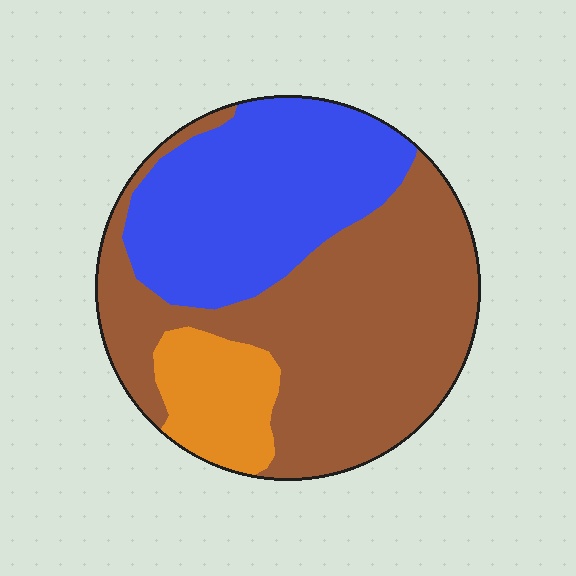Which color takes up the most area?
Brown, at roughly 55%.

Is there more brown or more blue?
Brown.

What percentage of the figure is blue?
Blue takes up between a third and a half of the figure.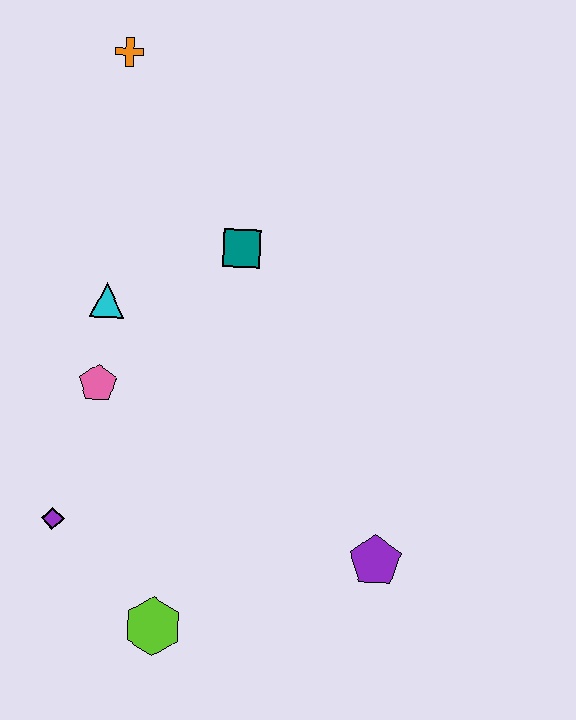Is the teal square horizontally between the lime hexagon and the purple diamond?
No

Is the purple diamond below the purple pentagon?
No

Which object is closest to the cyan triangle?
The pink pentagon is closest to the cyan triangle.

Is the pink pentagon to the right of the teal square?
No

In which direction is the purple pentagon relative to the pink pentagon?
The purple pentagon is to the right of the pink pentagon.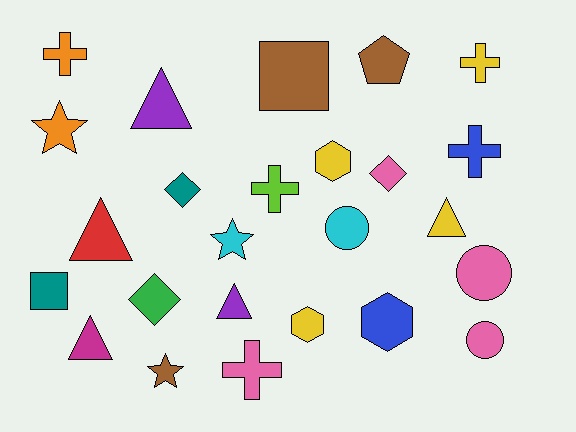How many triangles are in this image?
There are 5 triangles.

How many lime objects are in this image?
There is 1 lime object.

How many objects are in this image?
There are 25 objects.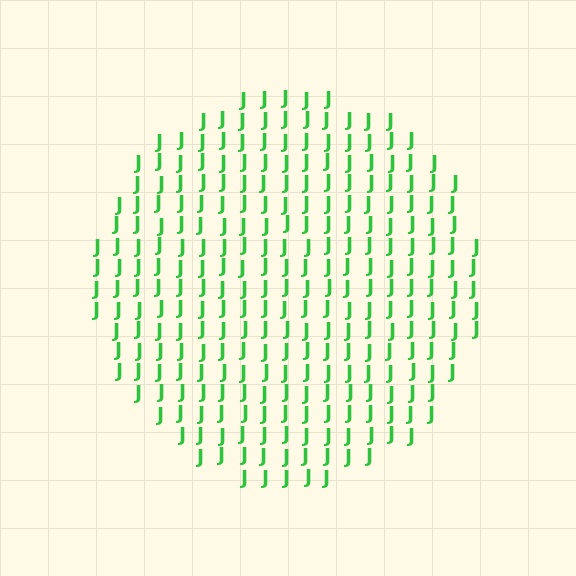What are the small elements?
The small elements are letter J's.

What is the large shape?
The large shape is a circle.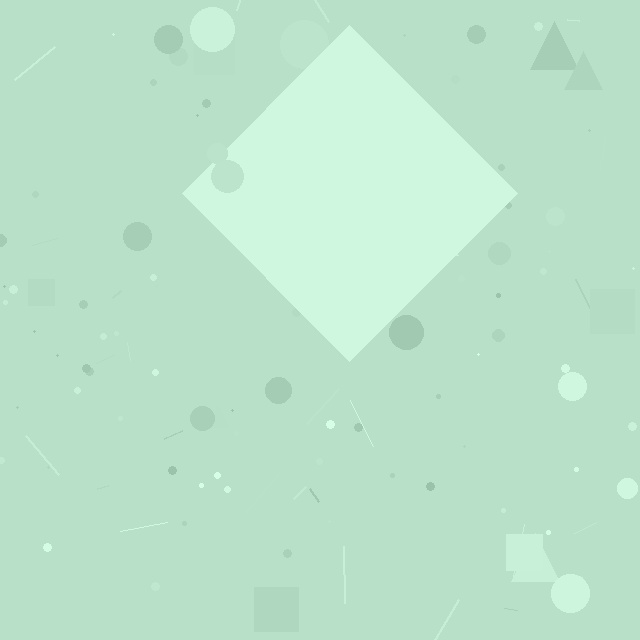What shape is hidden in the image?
A diamond is hidden in the image.